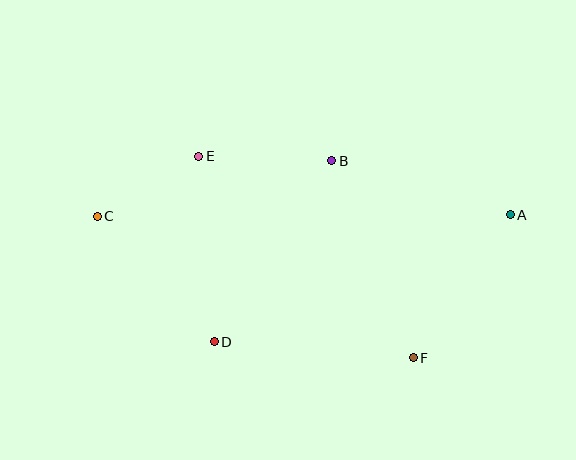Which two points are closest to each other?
Points C and E are closest to each other.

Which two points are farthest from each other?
Points A and C are farthest from each other.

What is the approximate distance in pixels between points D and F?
The distance between D and F is approximately 200 pixels.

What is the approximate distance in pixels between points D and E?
The distance between D and E is approximately 186 pixels.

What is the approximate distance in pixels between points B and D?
The distance between B and D is approximately 216 pixels.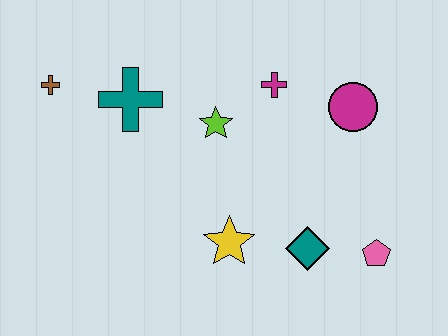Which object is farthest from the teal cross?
The pink pentagon is farthest from the teal cross.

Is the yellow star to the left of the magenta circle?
Yes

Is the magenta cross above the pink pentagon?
Yes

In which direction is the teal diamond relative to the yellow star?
The teal diamond is to the right of the yellow star.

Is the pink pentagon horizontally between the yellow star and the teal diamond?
No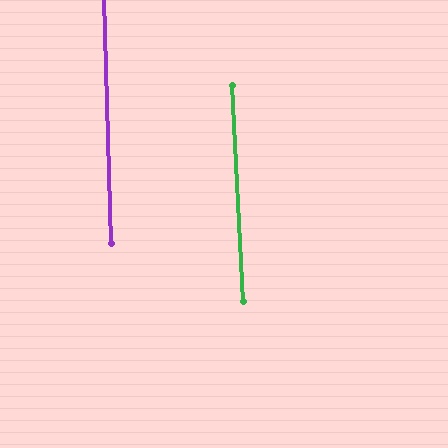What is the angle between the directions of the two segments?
Approximately 1 degree.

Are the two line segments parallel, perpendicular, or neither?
Parallel — their directions differ by only 1.3°.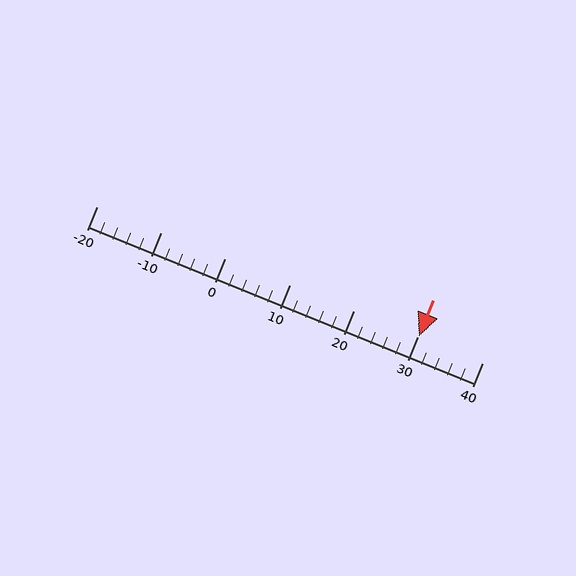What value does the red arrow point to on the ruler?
The red arrow points to approximately 30.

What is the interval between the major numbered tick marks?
The major tick marks are spaced 10 units apart.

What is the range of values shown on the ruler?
The ruler shows values from -20 to 40.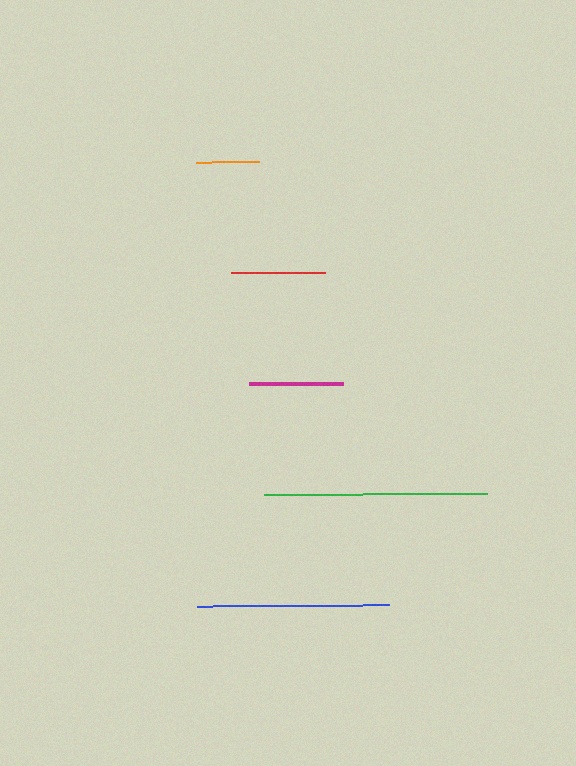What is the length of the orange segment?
The orange segment is approximately 63 pixels long.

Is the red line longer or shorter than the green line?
The green line is longer than the red line.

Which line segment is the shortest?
The orange line is the shortest at approximately 63 pixels.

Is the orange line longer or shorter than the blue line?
The blue line is longer than the orange line.